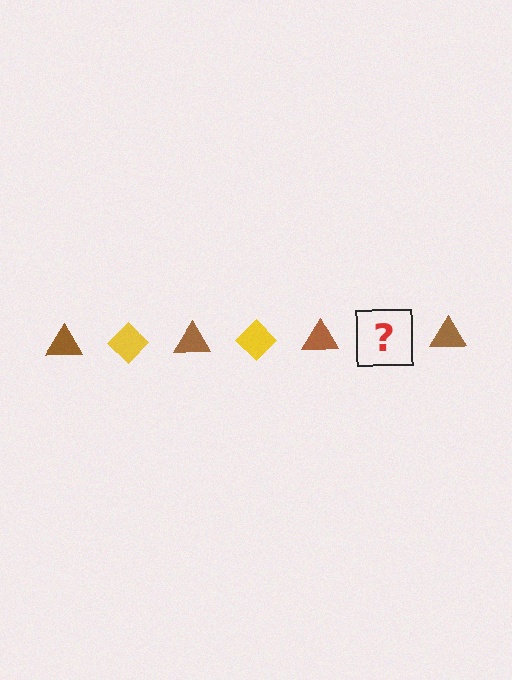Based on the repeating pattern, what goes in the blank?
The blank should be a yellow diamond.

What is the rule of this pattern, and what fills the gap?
The rule is that the pattern alternates between brown triangle and yellow diamond. The gap should be filled with a yellow diamond.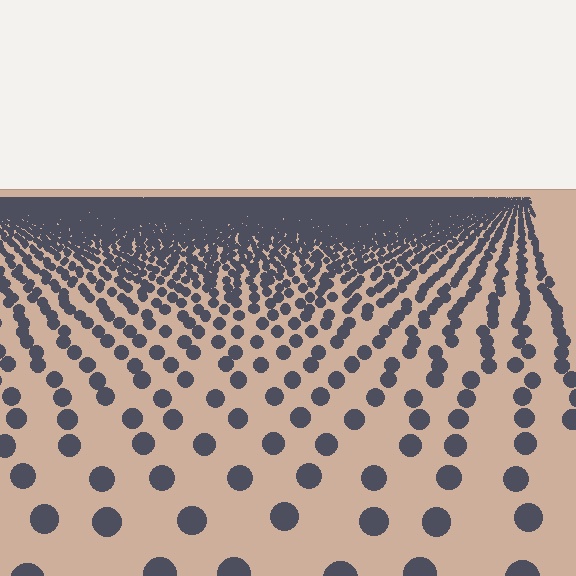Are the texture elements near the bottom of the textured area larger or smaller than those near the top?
Larger. Near the bottom, elements are closer to the viewer and appear at a bigger on-screen size.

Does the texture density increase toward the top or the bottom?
Density increases toward the top.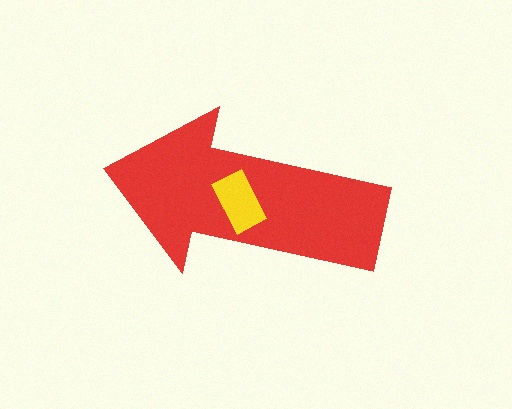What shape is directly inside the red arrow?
The yellow rectangle.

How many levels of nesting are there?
2.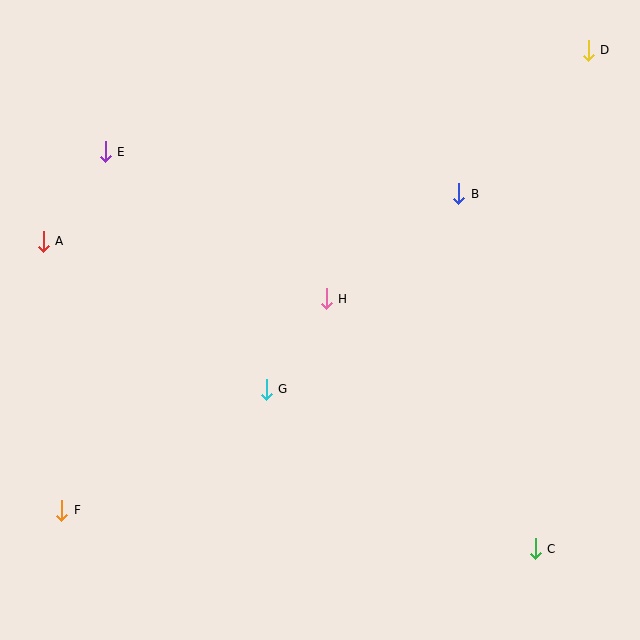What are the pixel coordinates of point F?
Point F is at (61, 510).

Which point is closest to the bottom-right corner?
Point C is closest to the bottom-right corner.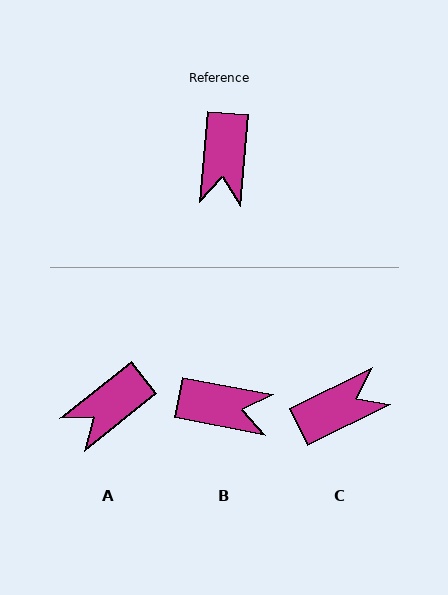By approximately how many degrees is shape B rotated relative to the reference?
Approximately 84 degrees counter-clockwise.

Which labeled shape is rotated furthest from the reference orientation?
C, about 121 degrees away.